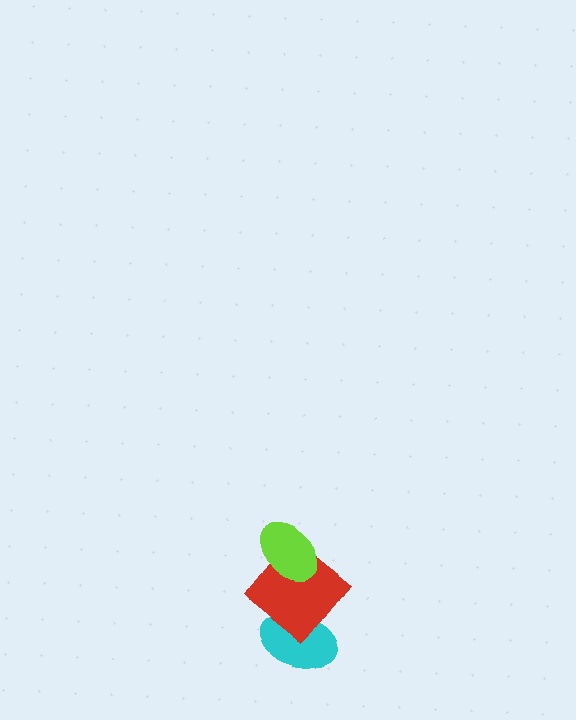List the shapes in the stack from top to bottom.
From top to bottom: the lime ellipse, the red diamond, the cyan ellipse.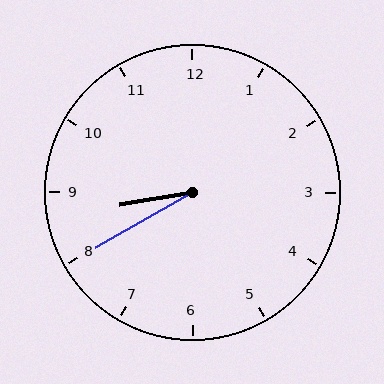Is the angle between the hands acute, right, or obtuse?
It is acute.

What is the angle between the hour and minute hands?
Approximately 20 degrees.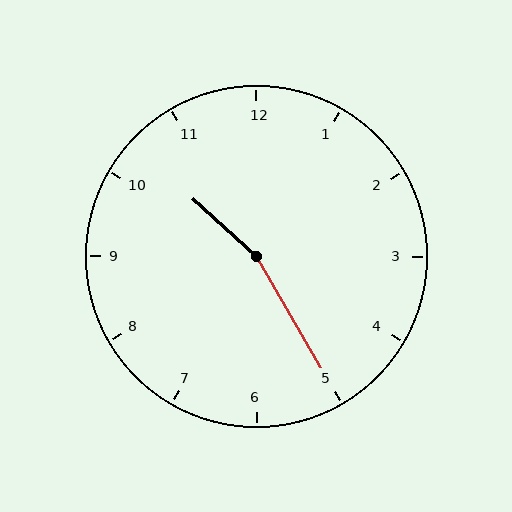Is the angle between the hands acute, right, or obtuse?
It is obtuse.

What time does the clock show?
10:25.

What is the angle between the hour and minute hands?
Approximately 162 degrees.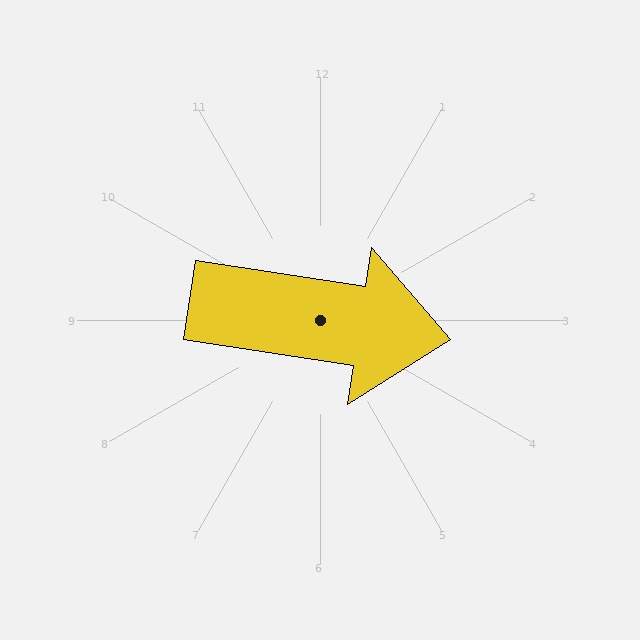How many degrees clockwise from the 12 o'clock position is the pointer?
Approximately 99 degrees.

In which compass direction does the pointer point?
East.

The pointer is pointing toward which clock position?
Roughly 3 o'clock.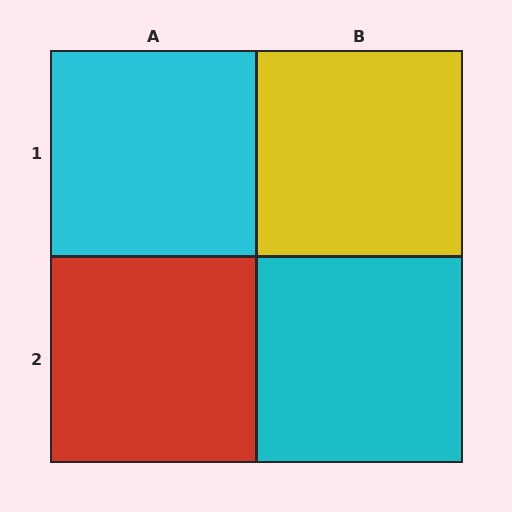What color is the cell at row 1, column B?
Yellow.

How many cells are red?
1 cell is red.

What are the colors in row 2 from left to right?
Red, cyan.